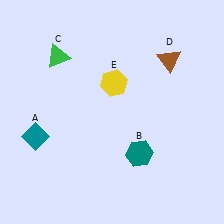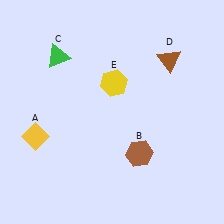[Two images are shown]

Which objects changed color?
A changed from teal to yellow. B changed from teal to brown.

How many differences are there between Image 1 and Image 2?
There are 2 differences between the two images.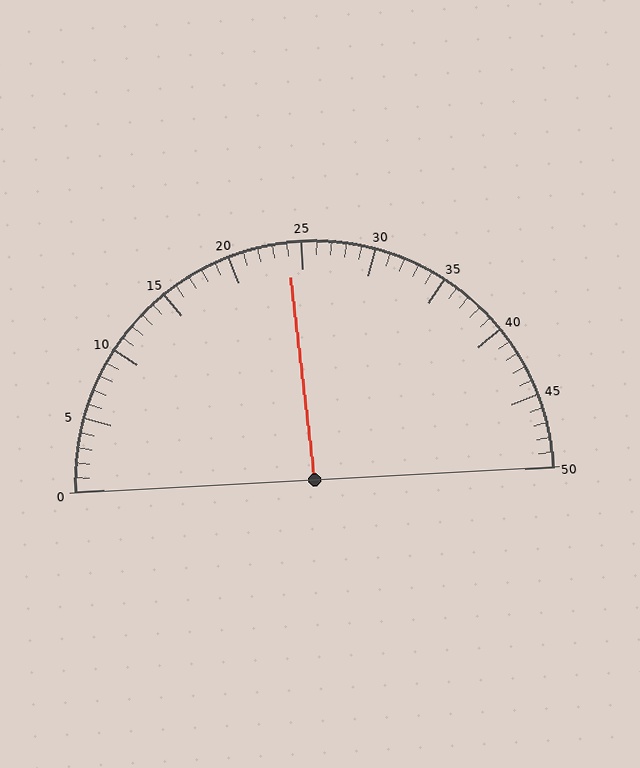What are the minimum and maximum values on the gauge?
The gauge ranges from 0 to 50.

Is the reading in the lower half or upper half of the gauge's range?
The reading is in the lower half of the range (0 to 50).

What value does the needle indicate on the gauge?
The needle indicates approximately 24.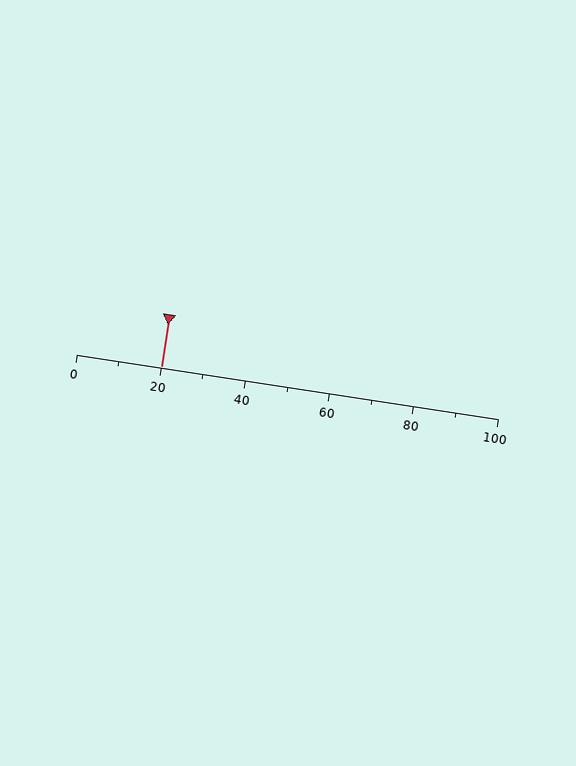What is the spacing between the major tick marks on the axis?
The major ticks are spaced 20 apart.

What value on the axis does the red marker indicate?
The marker indicates approximately 20.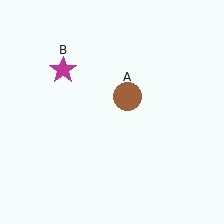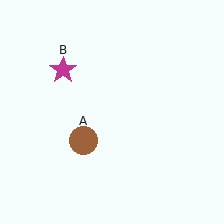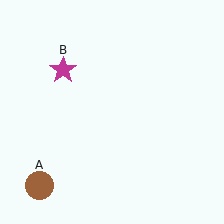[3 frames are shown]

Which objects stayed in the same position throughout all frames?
Magenta star (object B) remained stationary.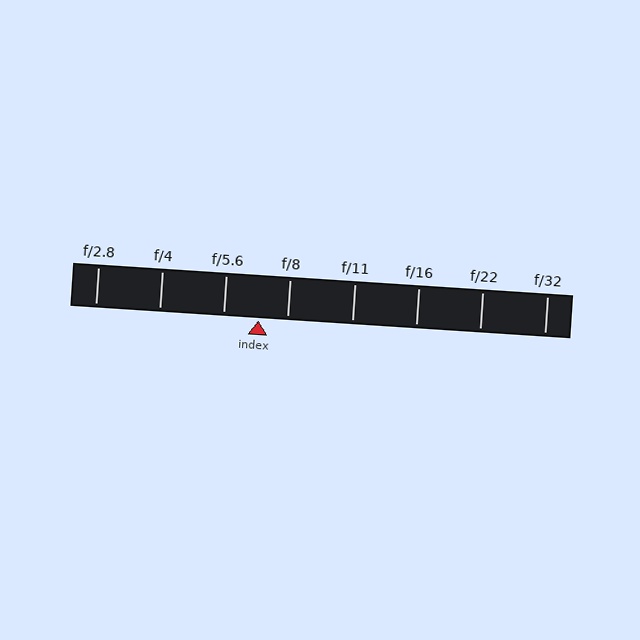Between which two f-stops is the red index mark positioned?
The index mark is between f/5.6 and f/8.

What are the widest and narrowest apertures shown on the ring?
The widest aperture shown is f/2.8 and the narrowest is f/32.